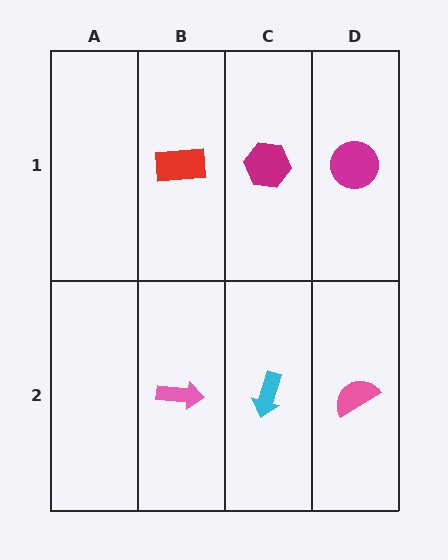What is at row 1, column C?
A magenta hexagon.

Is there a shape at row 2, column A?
No, that cell is empty.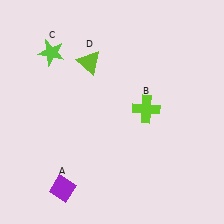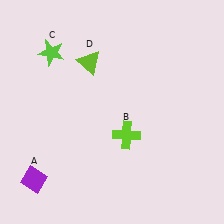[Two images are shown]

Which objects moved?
The objects that moved are: the purple diamond (A), the lime cross (B).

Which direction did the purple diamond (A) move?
The purple diamond (A) moved left.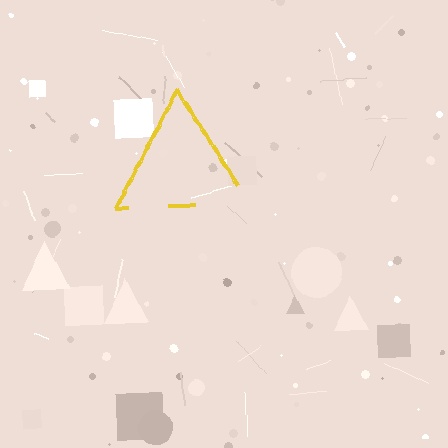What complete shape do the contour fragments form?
The contour fragments form a triangle.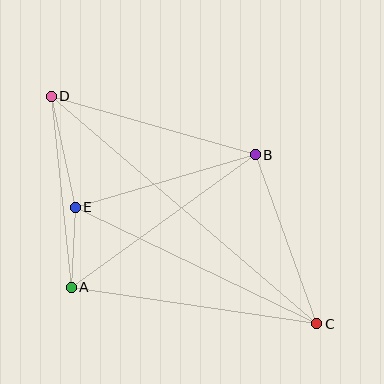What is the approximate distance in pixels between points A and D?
The distance between A and D is approximately 192 pixels.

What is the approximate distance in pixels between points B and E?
The distance between B and E is approximately 187 pixels.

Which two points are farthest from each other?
Points C and D are farthest from each other.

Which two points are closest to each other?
Points A and E are closest to each other.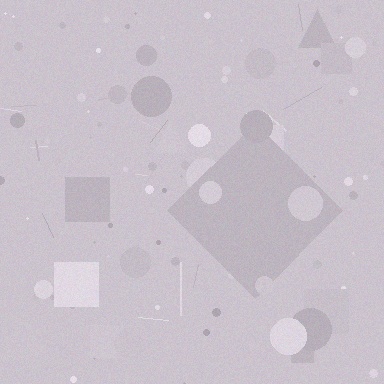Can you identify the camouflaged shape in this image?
The camouflaged shape is a diamond.